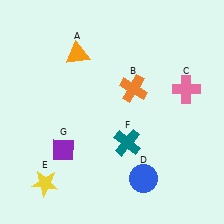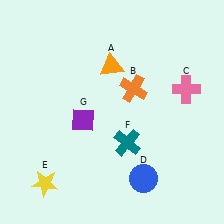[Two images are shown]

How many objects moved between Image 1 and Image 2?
2 objects moved between the two images.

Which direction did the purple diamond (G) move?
The purple diamond (G) moved up.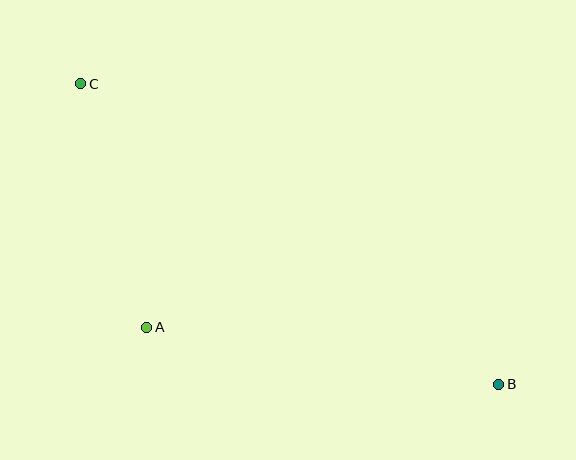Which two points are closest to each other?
Points A and C are closest to each other.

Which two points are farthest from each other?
Points B and C are farthest from each other.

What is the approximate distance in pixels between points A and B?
The distance between A and B is approximately 357 pixels.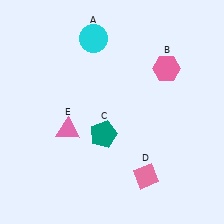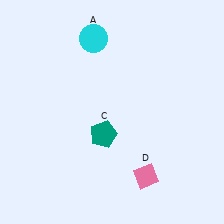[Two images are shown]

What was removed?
The pink hexagon (B), the pink triangle (E) were removed in Image 2.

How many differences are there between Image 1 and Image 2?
There are 2 differences between the two images.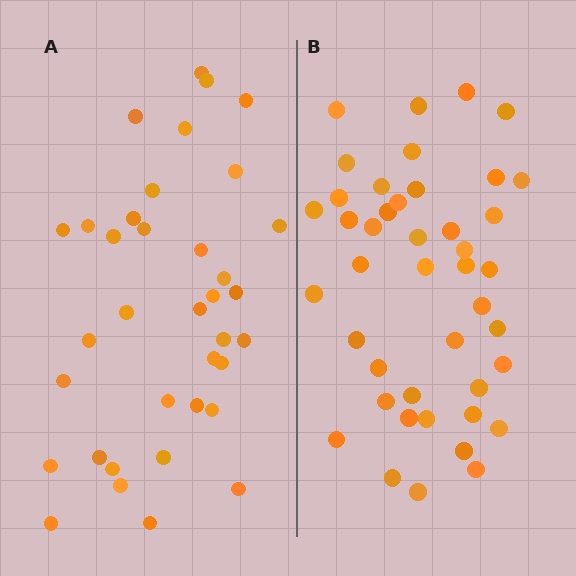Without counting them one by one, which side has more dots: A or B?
Region B (the right region) has more dots.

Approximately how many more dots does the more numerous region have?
Region B has roughly 8 or so more dots than region A.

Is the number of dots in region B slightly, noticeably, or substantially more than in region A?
Region B has only slightly more — the two regions are fairly close. The ratio is roughly 1.2 to 1.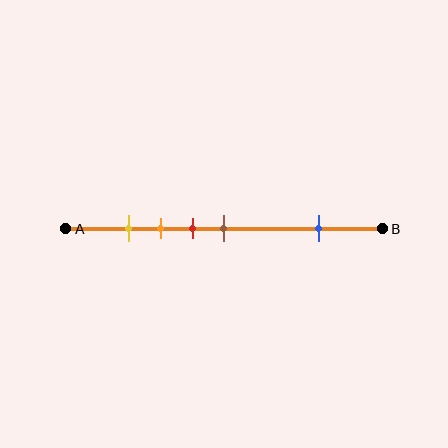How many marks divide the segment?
There are 5 marks dividing the segment.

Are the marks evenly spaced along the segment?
No, the marks are not evenly spaced.